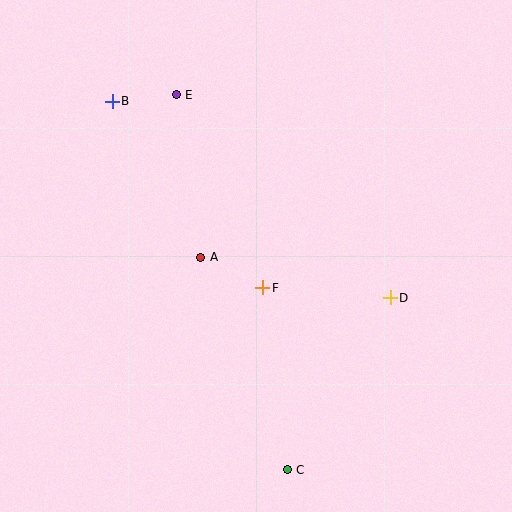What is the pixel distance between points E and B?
The distance between E and B is 65 pixels.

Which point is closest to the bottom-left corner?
Point C is closest to the bottom-left corner.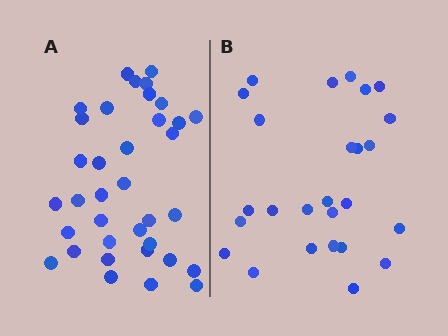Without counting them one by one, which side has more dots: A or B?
Region A (the left region) has more dots.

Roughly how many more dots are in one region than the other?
Region A has roughly 10 or so more dots than region B.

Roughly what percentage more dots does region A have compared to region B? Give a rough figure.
About 40% more.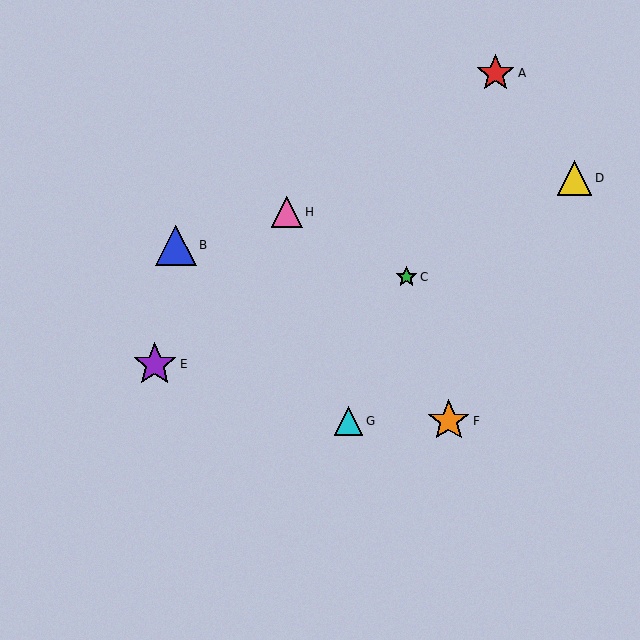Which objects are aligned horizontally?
Objects F, G are aligned horizontally.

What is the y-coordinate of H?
Object H is at y≈212.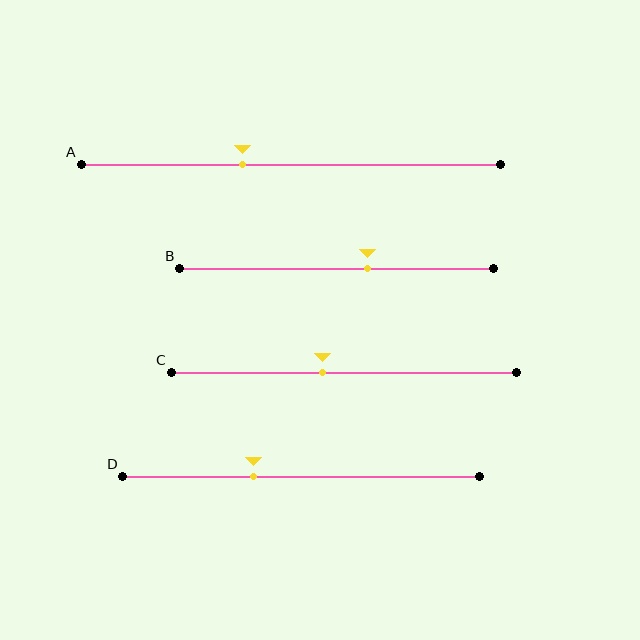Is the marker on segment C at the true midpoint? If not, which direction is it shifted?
No, the marker on segment C is shifted to the left by about 6% of the segment length.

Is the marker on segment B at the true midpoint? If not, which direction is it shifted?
No, the marker on segment B is shifted to the right by about 10% of the segment length.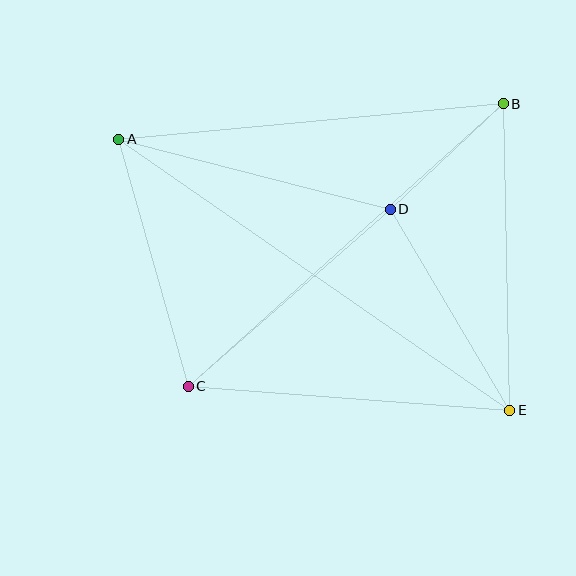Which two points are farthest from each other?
Points A and E are farthest from each other.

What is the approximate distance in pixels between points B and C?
The distance between B and C is approximately 423 pixels.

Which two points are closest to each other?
Points B and D are closest to each other.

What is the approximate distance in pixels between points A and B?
The distance between A and B is approximately 386 pixels.